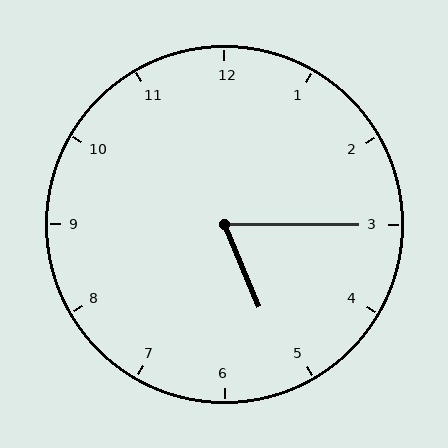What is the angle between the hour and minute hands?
Approximately 68 degrees.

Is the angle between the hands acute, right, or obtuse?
It is acute.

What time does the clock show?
5:15.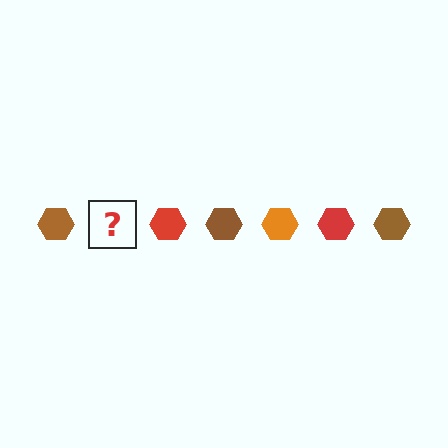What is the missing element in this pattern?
The missing element is an orange hexagon.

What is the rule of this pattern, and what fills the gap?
The rule is that the pattern cycles through brown, orange, red hexagons. The gap should be filled with an orange hexagon.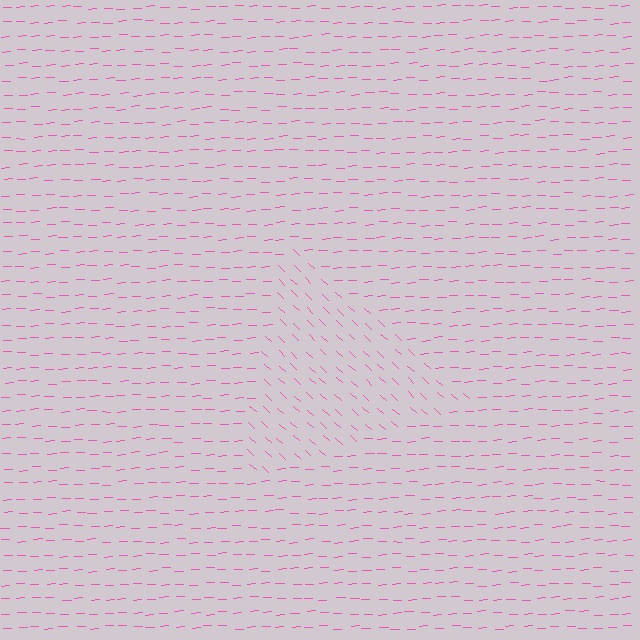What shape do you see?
I see a triangle.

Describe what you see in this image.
The image is filled with small pink line segments. A triangle region in the image has lines oriented differently from the surrounding lines, creating a visible texture boundary.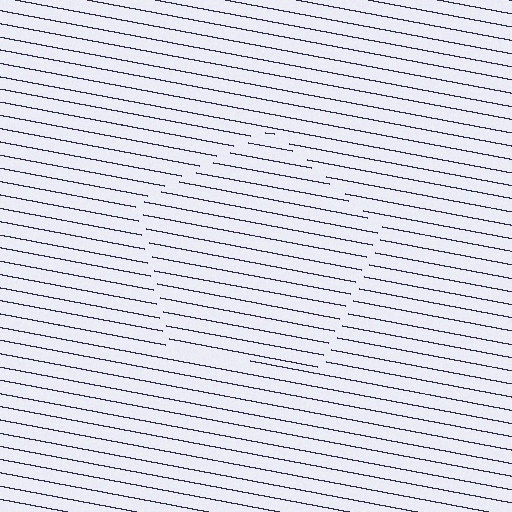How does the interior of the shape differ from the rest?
The interior of the shape contains the same grating, shifted by half a period — the contour is defined by the phase discontinuity where line-ends from the inner and outer gratings abut.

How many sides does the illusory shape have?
5 sides — the line-ends trace a pentagon.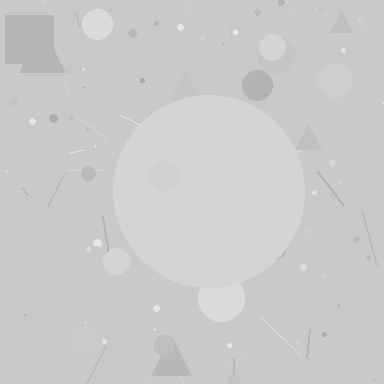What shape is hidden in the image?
A circle is hidden in the image.